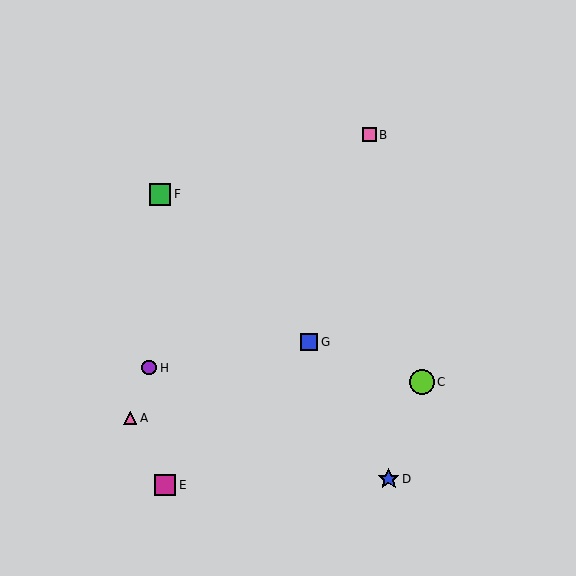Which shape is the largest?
The lime circle (labeled C) is the largest.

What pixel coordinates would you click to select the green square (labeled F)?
Click at (160, 194) to select the green square F.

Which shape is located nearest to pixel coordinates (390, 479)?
The blue star (labeled D) at (389, 479) is nearest to that location.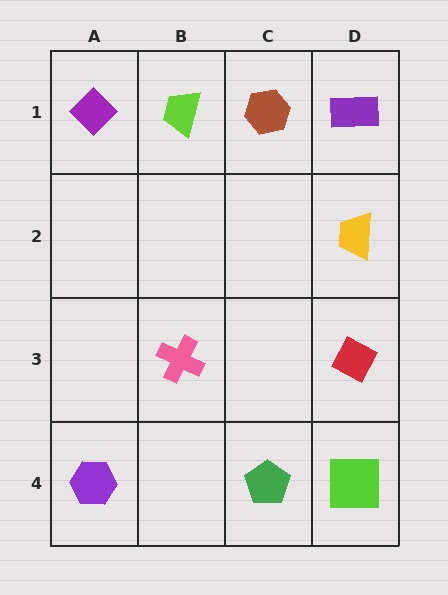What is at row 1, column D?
A purple rectangle.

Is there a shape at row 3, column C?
No, that cell is empty.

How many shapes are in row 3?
2 shapes.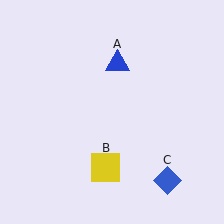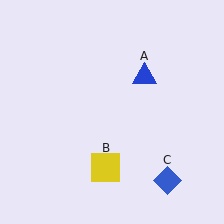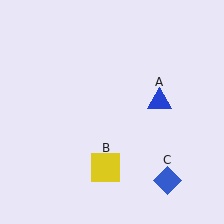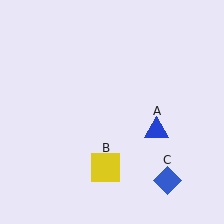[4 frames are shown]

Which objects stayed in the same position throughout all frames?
Yellow square (object B) and blue diamond (object C) remained stationary.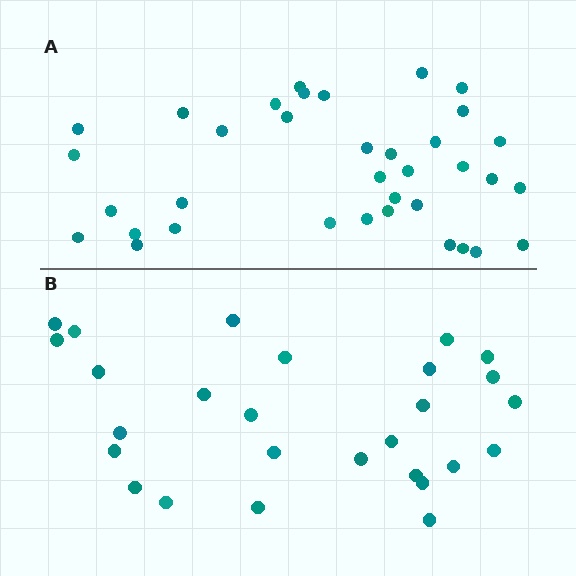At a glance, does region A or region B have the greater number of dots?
Region A (the top region) has more dots.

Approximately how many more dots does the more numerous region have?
Region A has roughly 8 or so more dots than region B.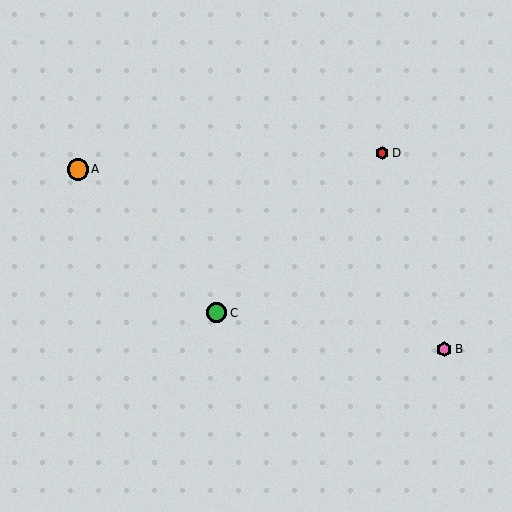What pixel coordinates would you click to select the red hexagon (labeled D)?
Click at (382, 153) to select the red hexagon D.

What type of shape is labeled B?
Shape B is a pink hexagon.